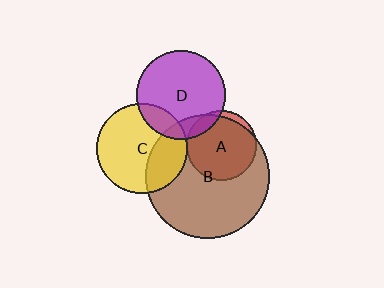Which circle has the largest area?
Circle B (brown).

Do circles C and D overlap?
Yes.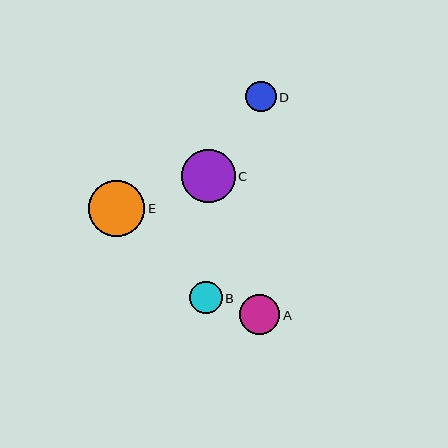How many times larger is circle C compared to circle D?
Circle C is approximately 1.7 times the size of circle D.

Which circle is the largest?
Circle E is the largest with a size of approximately 56 pixels.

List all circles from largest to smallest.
From largest to smallest: E, C, A, B, D.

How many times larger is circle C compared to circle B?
Circle C is approximately 1.6 times the size of circle B.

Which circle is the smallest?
Circle D is the smallest with a size of approximately 31 pixels.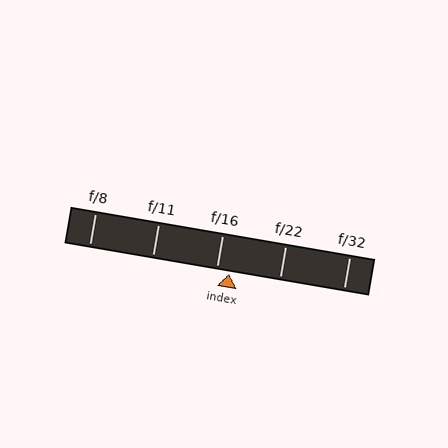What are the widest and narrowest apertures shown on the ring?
The widest aperture shown is f/8 and the narrowest is f/32.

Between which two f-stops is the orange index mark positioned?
The index mark is between f/16 and f/22.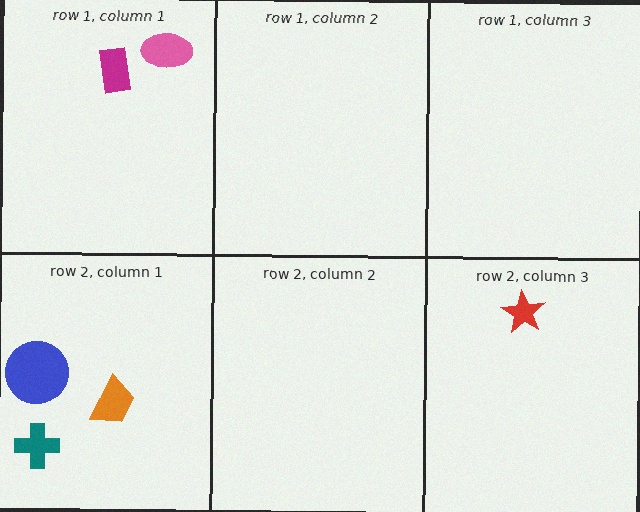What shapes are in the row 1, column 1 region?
The magenta rectangle, the pink ellipse.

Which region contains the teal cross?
The row 2, column 1 region.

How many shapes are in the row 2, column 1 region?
3.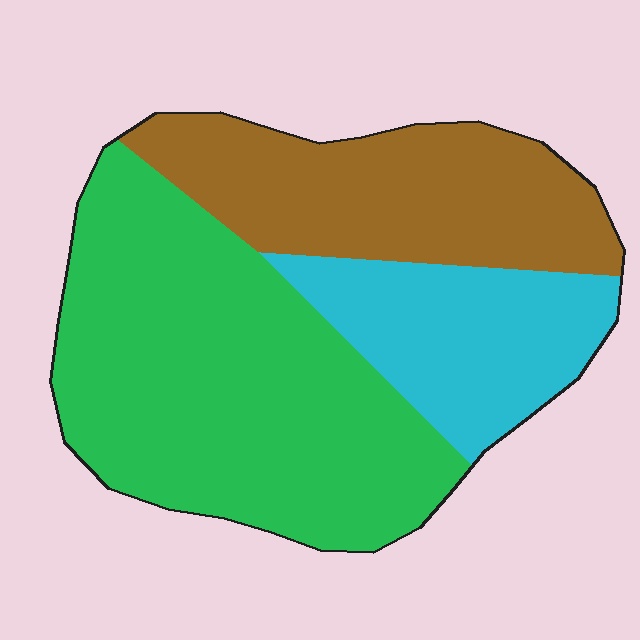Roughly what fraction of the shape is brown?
Brown covers roughly 30% of the shape.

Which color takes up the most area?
Green, at roughly 50%.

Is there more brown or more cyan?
Brown.